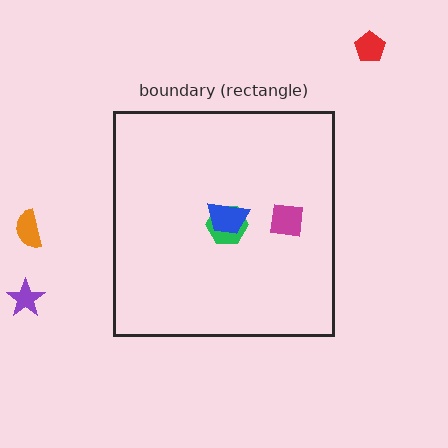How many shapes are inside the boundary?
3 inside, 3 outside.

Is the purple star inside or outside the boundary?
Outside.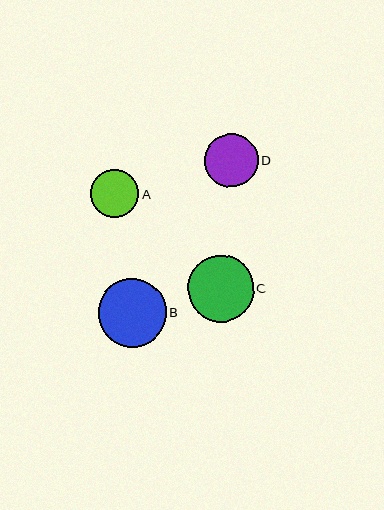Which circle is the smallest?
Circle A is the smallest with a size of approximately 49 pixels.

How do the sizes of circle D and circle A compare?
Circle D and circle A are approximately the same size.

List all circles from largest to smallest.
From largest to smallest: B, C, D, A.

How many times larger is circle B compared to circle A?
Circle B is approximately 1.4 times the size of circle A.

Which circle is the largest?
Circle B is the largest with a size of approximately 68 pixels.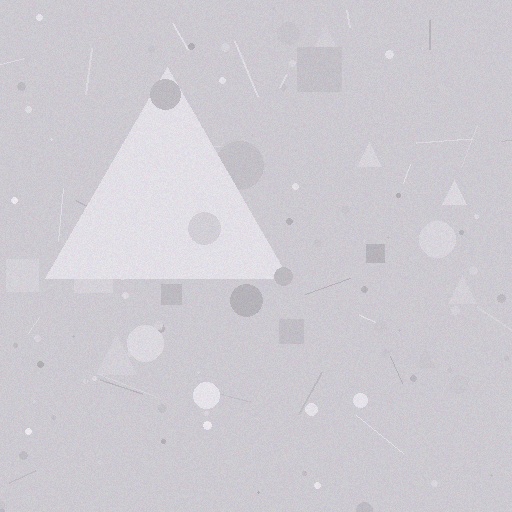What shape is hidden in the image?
A triangle is hidden in the image.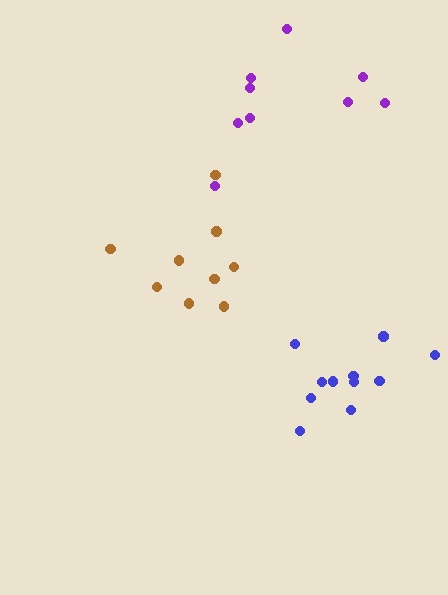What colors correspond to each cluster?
The clusters are colored: brown, purple, blue.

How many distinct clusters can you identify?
There are 3 distinct clusters.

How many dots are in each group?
Group 1: 9 dots, Group 2: 9 dots, Group 3: 11 dots (29 total).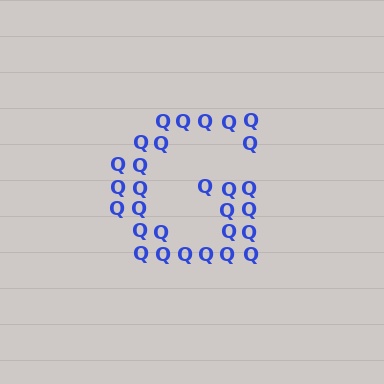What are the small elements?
The small elements are letter Q's.